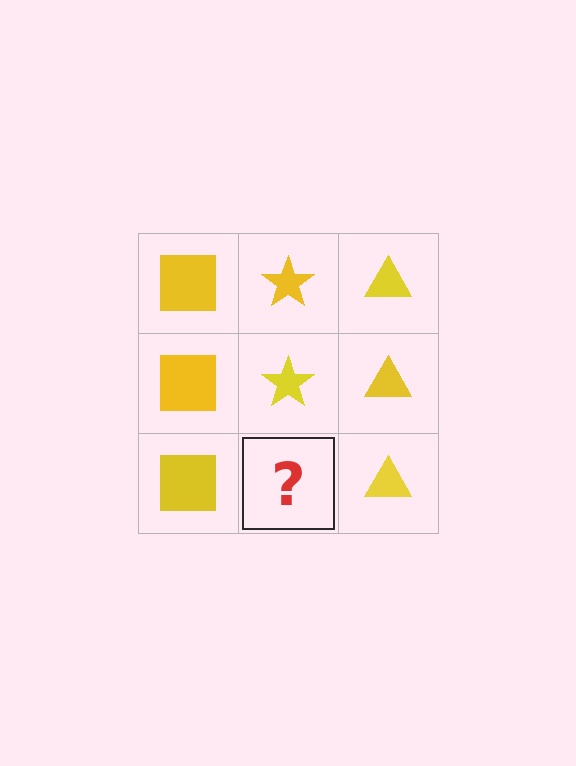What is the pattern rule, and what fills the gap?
The rule is that each column has a consistent shape. The gap should be filled with a yellow star.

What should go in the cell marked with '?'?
The missing cell should contain a yellow star.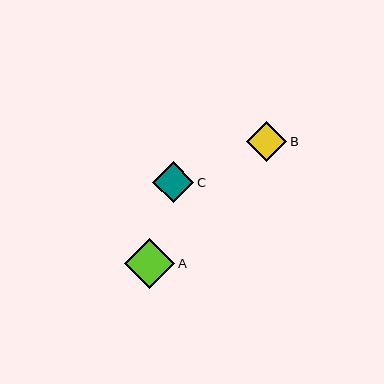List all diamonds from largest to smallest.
From largest to smallest: A, C, B.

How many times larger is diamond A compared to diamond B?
Diamond A is approximately 1.2 times the size of diamond B.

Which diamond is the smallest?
Diamond B is the smallest with a size of approximately 40 pixels.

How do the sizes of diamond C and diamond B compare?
Diamond C and diamond B are approximately the same size.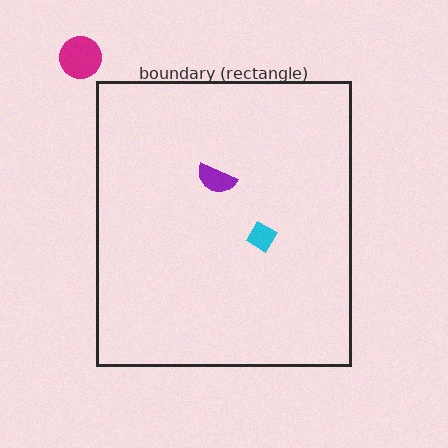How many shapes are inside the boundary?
2 inside, 1 outside.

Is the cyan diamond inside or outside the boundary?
Inside.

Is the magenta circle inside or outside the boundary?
Outside.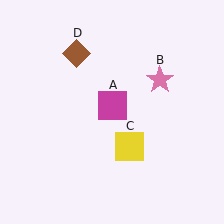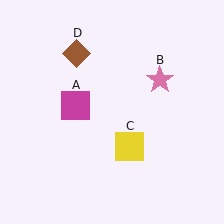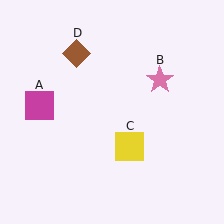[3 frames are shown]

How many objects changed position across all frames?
1 object changed position: magenta square (object A).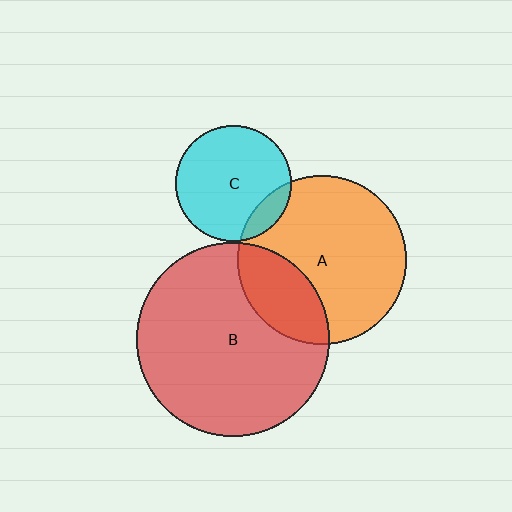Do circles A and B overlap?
Yes.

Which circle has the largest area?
Circle B (red).